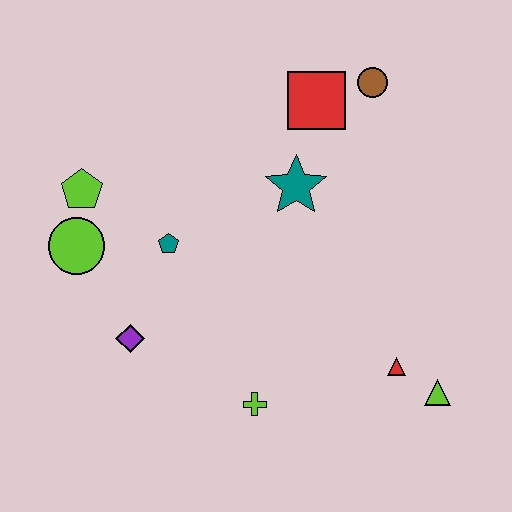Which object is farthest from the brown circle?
The purple diamond is farthest from the brown circle.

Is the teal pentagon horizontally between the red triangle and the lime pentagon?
Yes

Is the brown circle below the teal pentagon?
No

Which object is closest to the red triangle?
The lime triangle is closest to the red triangle.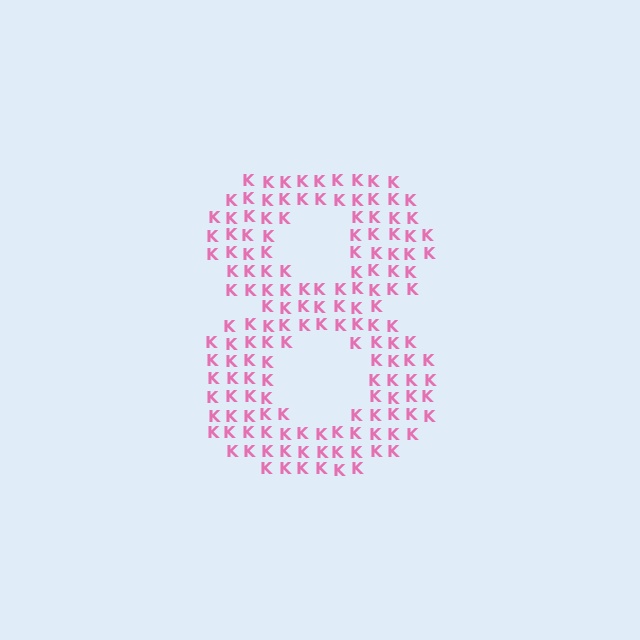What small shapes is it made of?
It is made of small letter K's.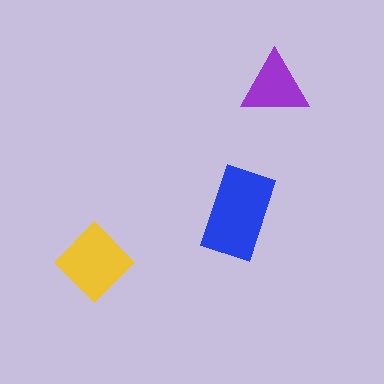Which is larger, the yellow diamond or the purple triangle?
The yellow diamond.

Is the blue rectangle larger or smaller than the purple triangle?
Larger.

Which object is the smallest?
The purple triangle.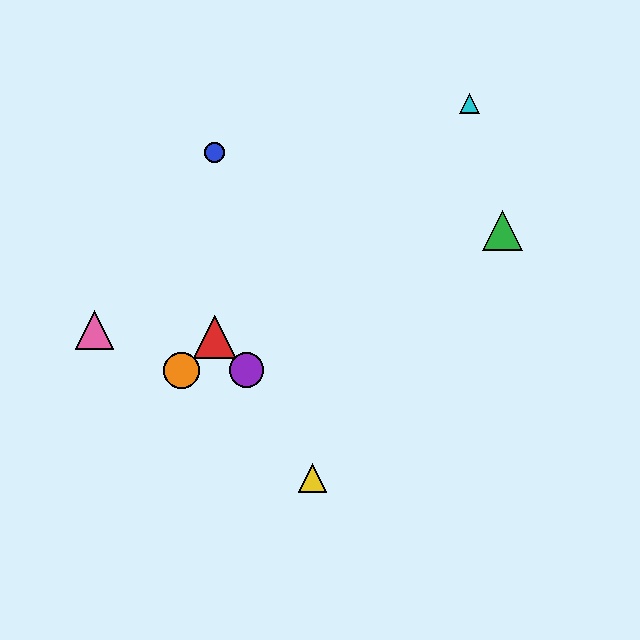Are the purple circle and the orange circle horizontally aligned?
Yes, both are at y≈370.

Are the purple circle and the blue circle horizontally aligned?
No, the purple circle is at y≈370 and the blue circle is at y≈152.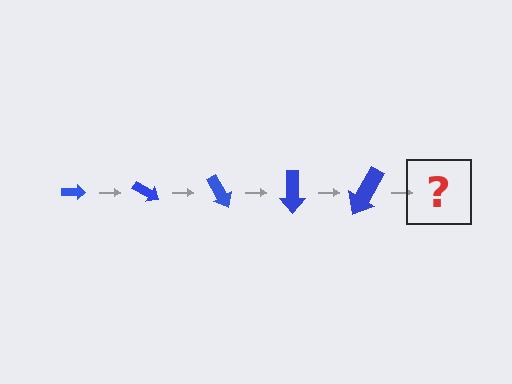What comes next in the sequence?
The next element should be an arrow, larger than the previous one and rotated 150 degrees from the start.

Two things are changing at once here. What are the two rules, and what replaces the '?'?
The two rules are that the arrow grows larger each step and it rotates 30 degrees each step. The '?' should be an arrow, larger than the previous one and rotated 150 degrees from the start.